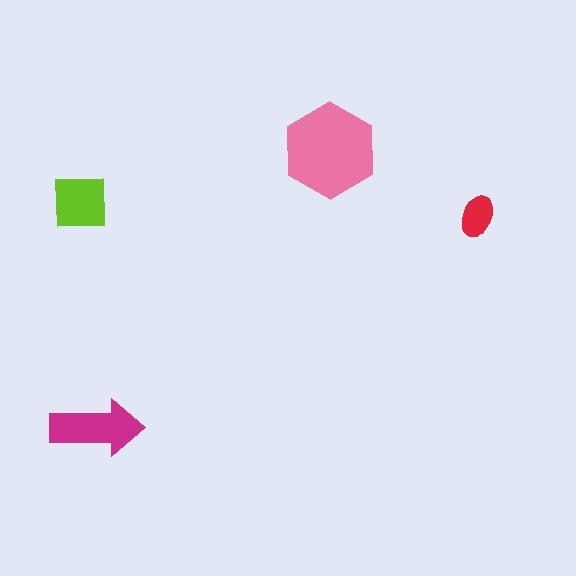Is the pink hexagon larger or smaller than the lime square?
Larger.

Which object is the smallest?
The red ellipse.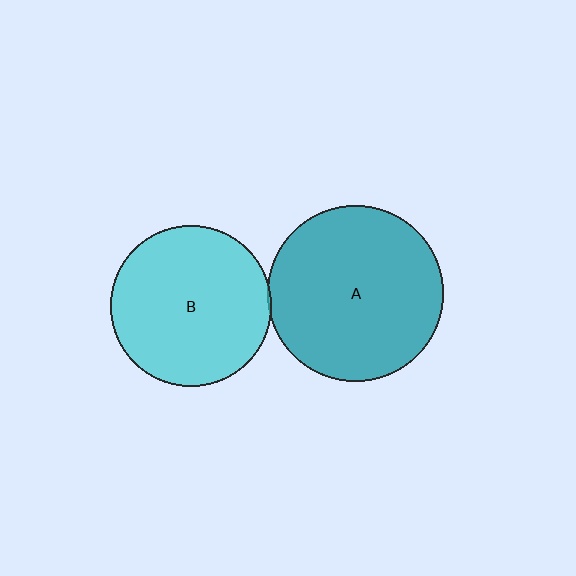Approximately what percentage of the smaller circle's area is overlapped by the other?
Approximately 5%.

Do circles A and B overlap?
Yes.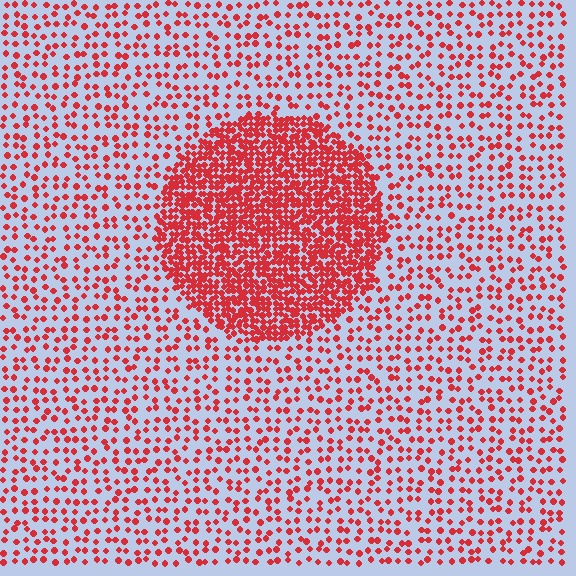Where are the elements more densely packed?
The elements are more densely packed inside the circle boundary.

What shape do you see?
I see a circle.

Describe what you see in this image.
The image contains small red elements arranged at two different densities. A circle-shaped region is visible where the elements are more densely packed than the surrounding area.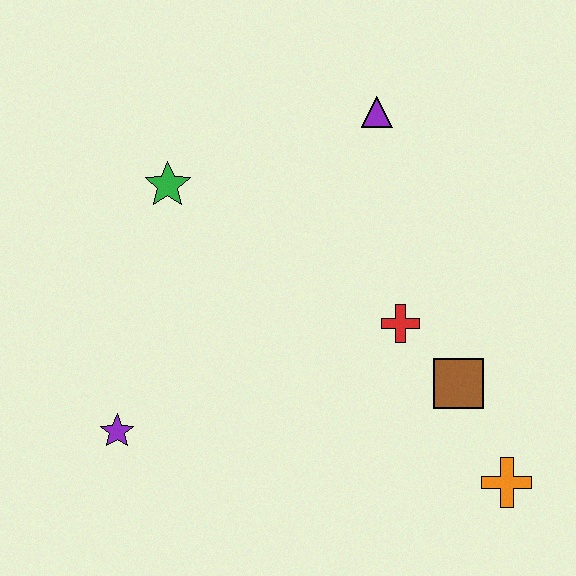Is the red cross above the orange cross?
Yes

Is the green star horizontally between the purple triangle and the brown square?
No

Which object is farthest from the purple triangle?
The purple star is farthest from the purple triangle.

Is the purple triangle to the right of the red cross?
No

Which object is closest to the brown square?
The red cross is closest to the brown square.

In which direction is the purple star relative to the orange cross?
The purple star is to the left of the orange cross.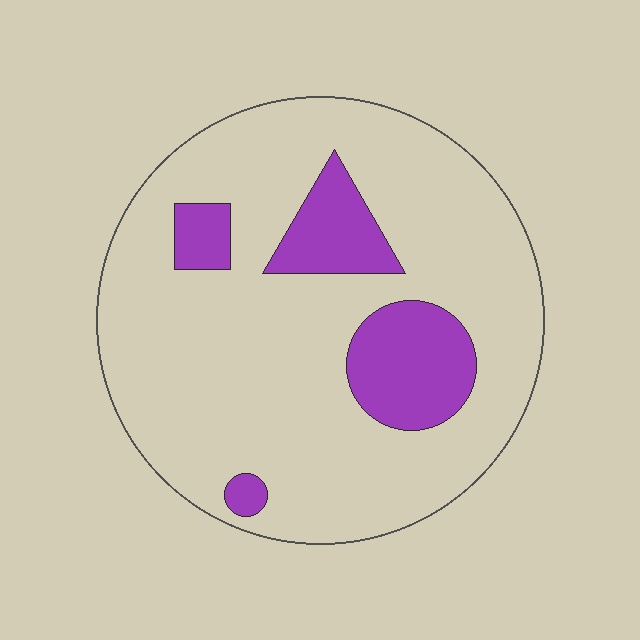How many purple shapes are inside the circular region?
4.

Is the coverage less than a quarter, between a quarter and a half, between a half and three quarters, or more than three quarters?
Less than a quarter.